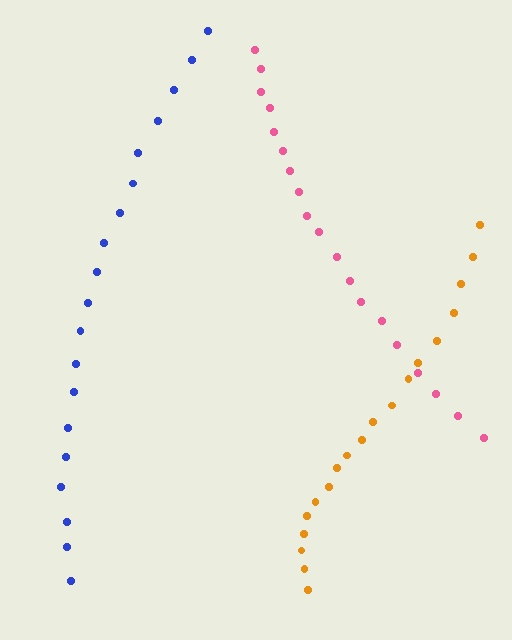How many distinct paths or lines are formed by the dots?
There are 3 distinct paths.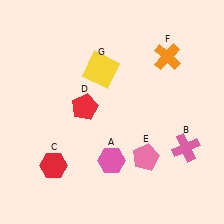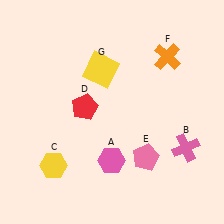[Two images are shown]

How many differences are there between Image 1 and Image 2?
There is 1 difference between the two images.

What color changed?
The hexagon (C) changed from red in Image 1 to yellow in Image 2.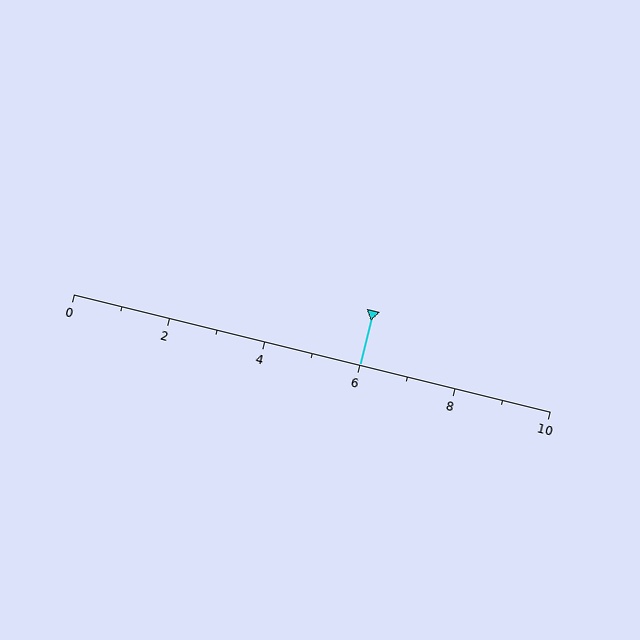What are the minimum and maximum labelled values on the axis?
The axis runs from 0 to 10.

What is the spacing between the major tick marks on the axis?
The major ticks are spaced 2 apart.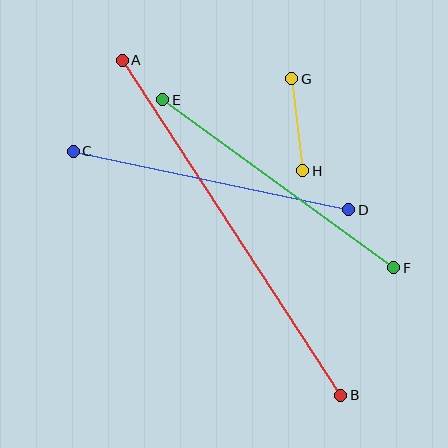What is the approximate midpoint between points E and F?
The midpoint is at approximately (278, 184) pixels.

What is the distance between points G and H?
The distance is approximately 93 pixels.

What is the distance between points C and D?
The distance is approximately 281 pixels.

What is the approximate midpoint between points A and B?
The midpoint is at approximately (232, 228) pixels.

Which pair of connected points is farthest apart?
Points A and B are farthest apart.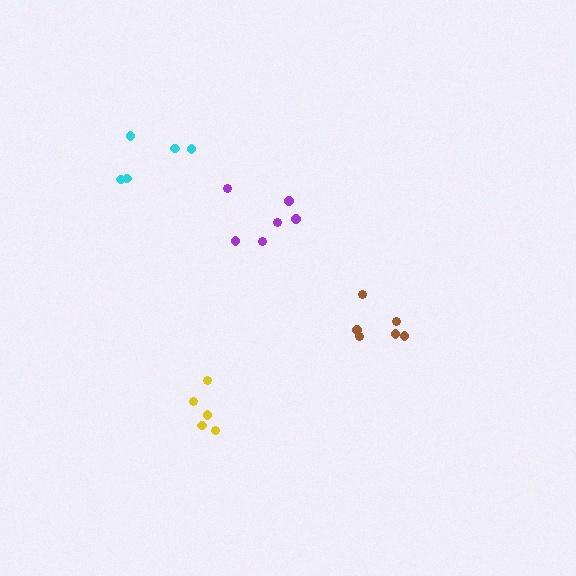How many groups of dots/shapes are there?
There are 4 groups.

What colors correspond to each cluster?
The clusters are colored: cyan, purple, brown, yellow.